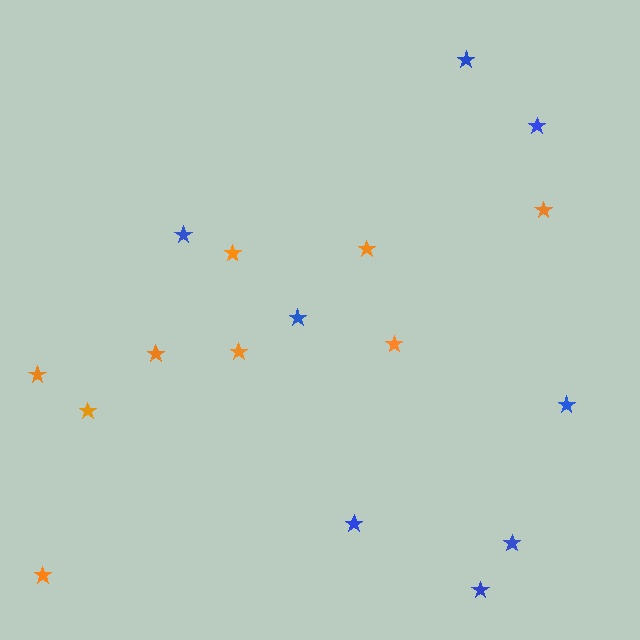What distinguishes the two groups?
There are 2 groups: one group of orange stars (9) and one group of blue stars (8).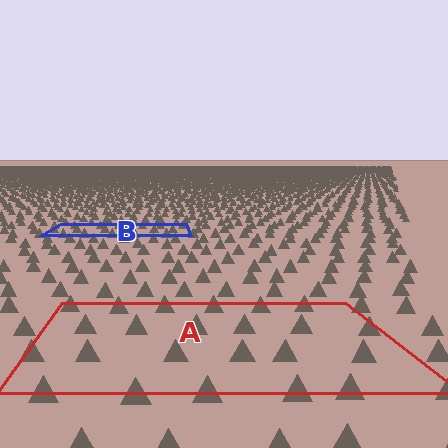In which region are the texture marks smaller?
The texture marks are smaller in region B, because it is farther away.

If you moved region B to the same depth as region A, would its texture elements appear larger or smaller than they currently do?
They would appear larger. At a closer depth, the same texture elements are projected at a bigger on-screen size.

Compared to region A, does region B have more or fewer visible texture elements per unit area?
Region B has more texture elements per unit area — they are packed more densely because it is farther away.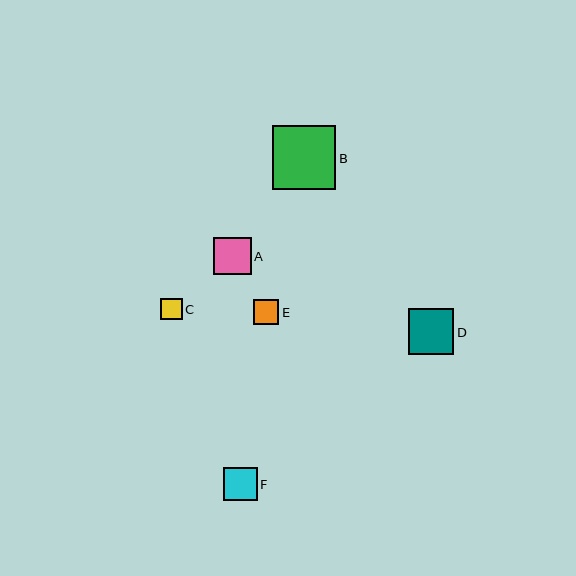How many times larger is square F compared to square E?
Square F is approximately 1.3 times the size of square E.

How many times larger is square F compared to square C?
Square F is approximately 1.6 times the size of square C.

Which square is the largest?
Square B is the largest with a size of approximately 64 pixels.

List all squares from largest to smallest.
From largest to smallest: B, D, A, F, E, C.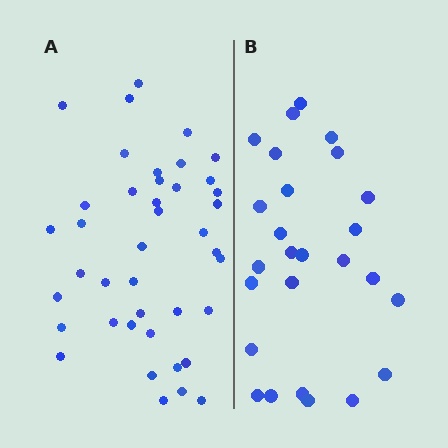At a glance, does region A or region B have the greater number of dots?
Region A (the left region) has more dots.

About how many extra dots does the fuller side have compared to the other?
Region A has approximately 15 more dots than region B.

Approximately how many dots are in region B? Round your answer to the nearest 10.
About 30 dots. (The exact count is 26, which rounds to 30.)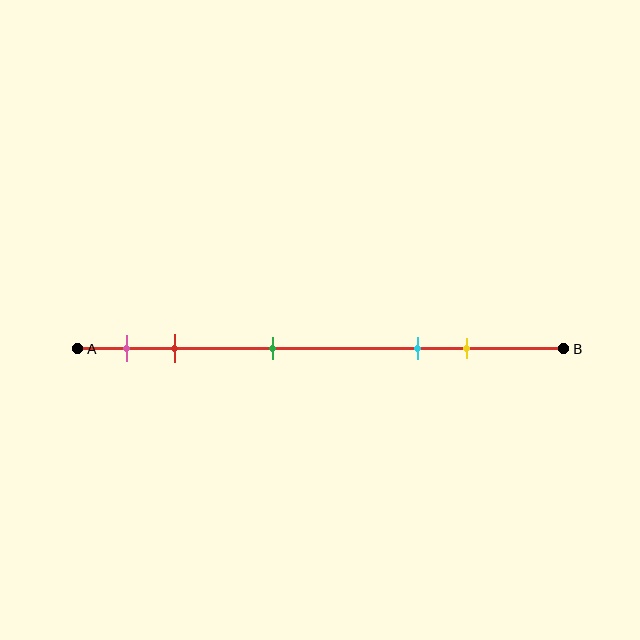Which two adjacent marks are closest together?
The pink and red marks are the closest adjacent pair.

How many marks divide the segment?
There are 5 marks dividing the segment.